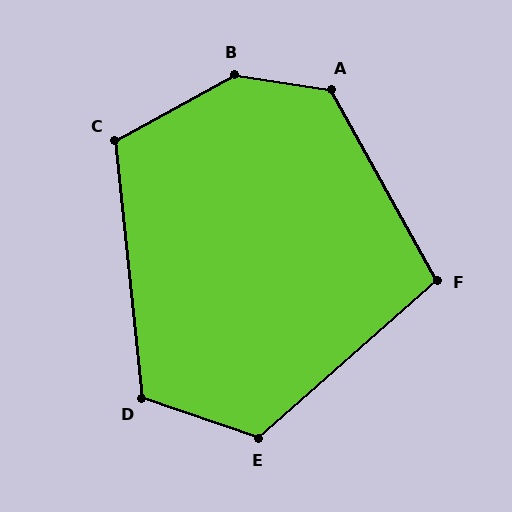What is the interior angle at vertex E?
Approximately 119 degrees (obtuse).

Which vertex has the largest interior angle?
B, at approximately 142 degrees.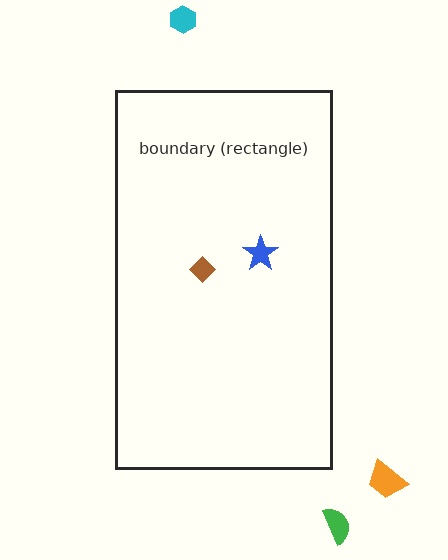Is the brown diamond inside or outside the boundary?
Inside.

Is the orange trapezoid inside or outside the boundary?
Outside.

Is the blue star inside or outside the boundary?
Inside.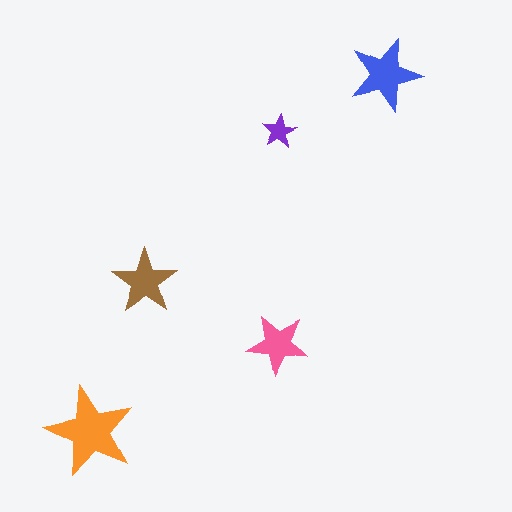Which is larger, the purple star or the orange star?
The orange one.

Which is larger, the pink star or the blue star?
The blue one.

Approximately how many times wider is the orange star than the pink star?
About 1.5 times wider.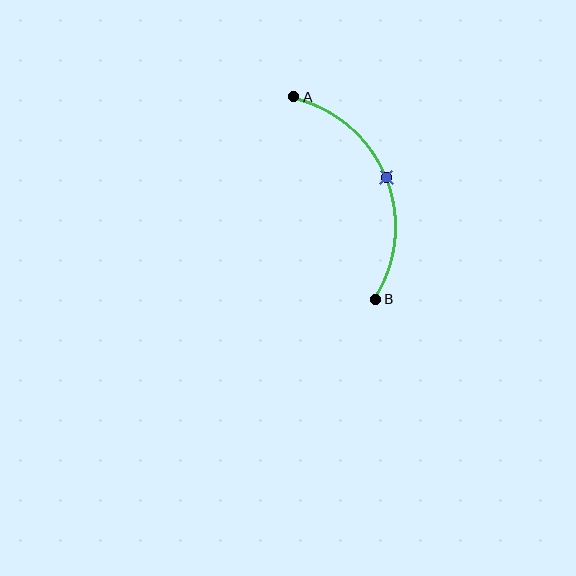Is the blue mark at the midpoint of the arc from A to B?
Yes. The blue mark lies on the arc at equal arc-length from both A and B — it is the arc midpoint.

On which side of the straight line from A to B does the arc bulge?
The arc bulges to the right of the straight line connecting A and B.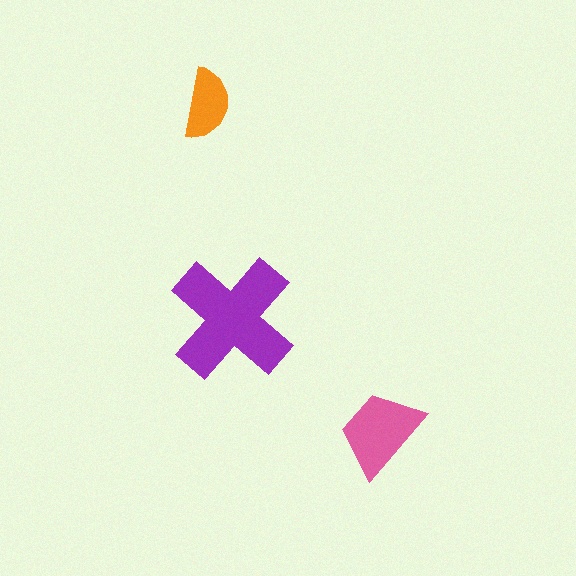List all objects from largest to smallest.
The purple cross, the pink trapezoid, the orange semicircle.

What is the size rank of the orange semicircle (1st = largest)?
3rd.